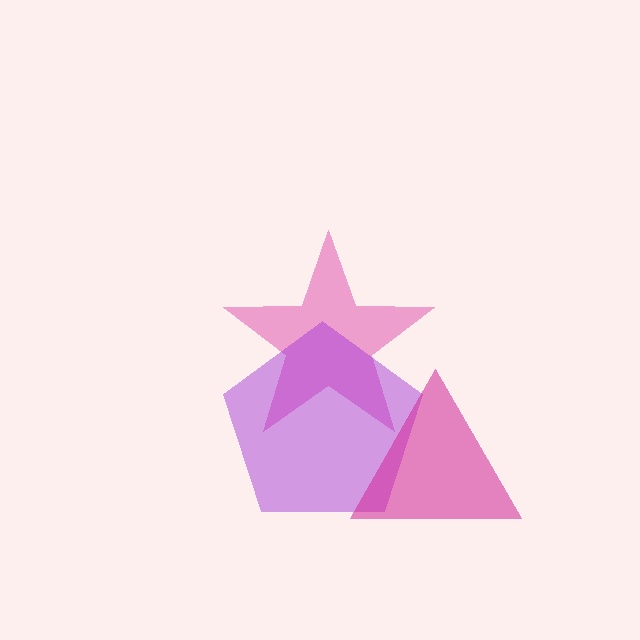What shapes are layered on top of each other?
The layered shapes are: a pink star, a purple pentagon, a magenta triangle.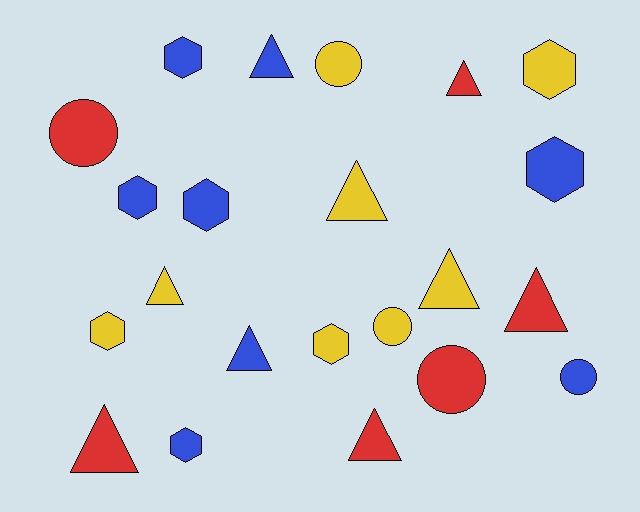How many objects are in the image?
There are 22 objects.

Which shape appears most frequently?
Triangle, with 9 objects.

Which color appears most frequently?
Yellow, with 8 objects.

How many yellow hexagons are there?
There are 3 yellow hexagons.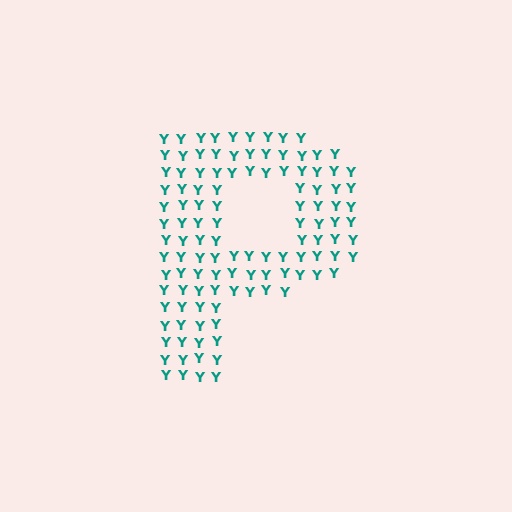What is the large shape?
The large shape is the letter P.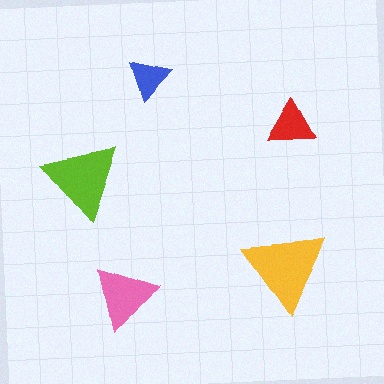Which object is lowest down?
The pink triangle is bottommost.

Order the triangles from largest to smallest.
the yellow one, the lime one, the pink one, the red one, the blue one.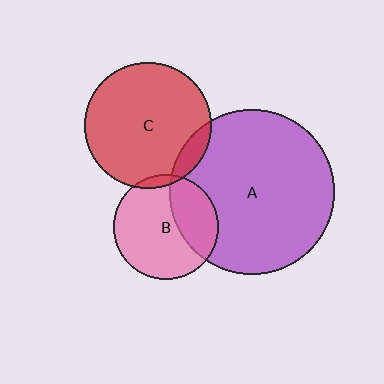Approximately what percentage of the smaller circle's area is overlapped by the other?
Approximately 10%.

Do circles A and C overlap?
Yes.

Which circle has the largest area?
Circle A (purple).